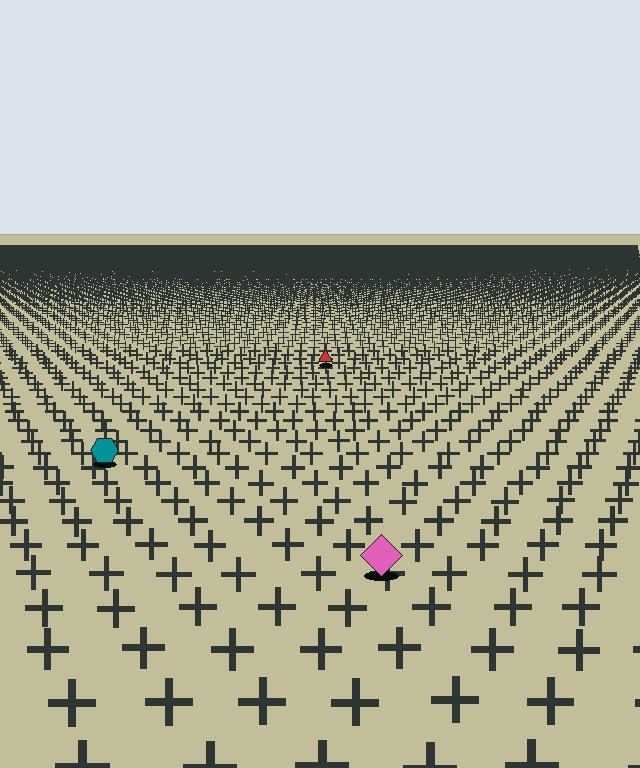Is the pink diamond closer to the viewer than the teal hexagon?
Yes. The pink diamond is closer — you can tell from the texture gradient: the ground texture is coarser near it.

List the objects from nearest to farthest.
From nearest to farthest: the pink diamond, the teal hexagon, the red triangle.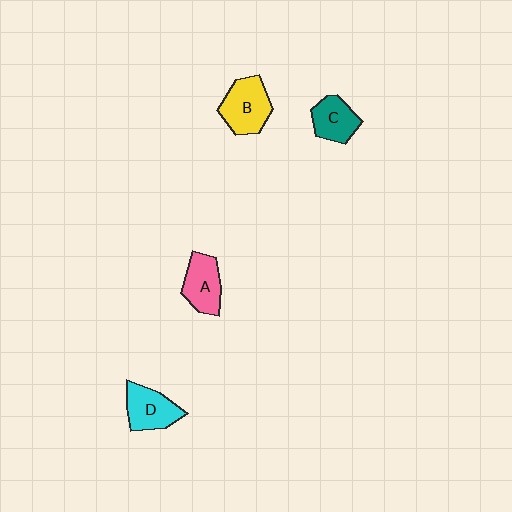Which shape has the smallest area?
Shape C (teal).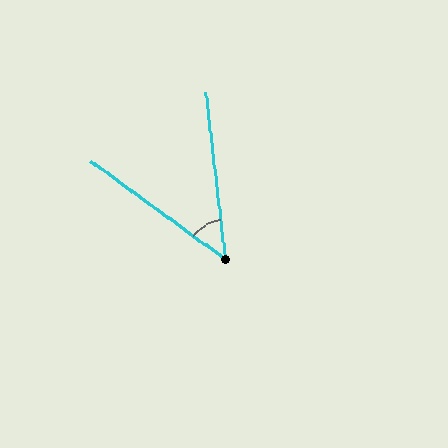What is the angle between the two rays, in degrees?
Approximately 47 degrees.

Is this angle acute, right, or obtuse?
It is acute.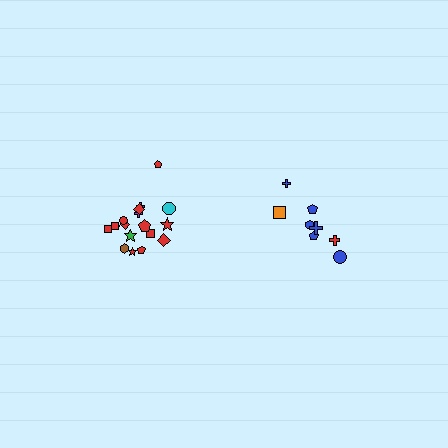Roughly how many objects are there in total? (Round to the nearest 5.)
Roughly 25 objects in total.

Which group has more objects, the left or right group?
The left group.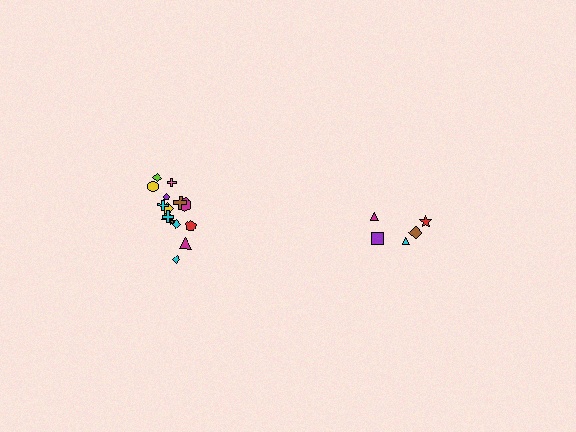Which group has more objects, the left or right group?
The left group.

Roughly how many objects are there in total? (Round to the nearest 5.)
Roughly 20 objects in total.